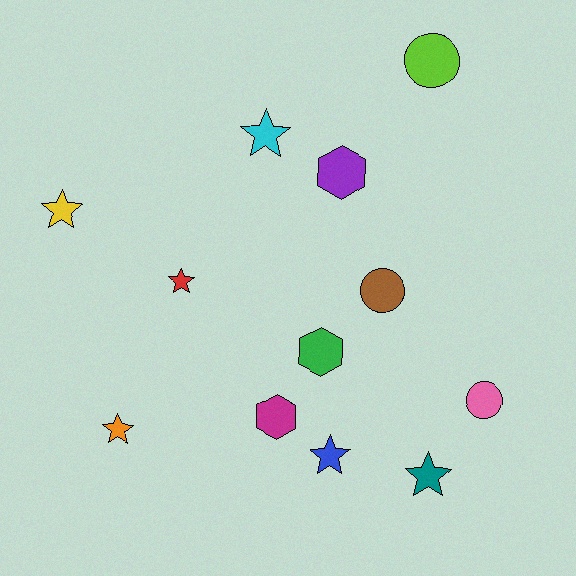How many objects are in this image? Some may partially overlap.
There are 12 objects.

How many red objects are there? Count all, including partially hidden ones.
There is 1 red object.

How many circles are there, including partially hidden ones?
There are 3 circles.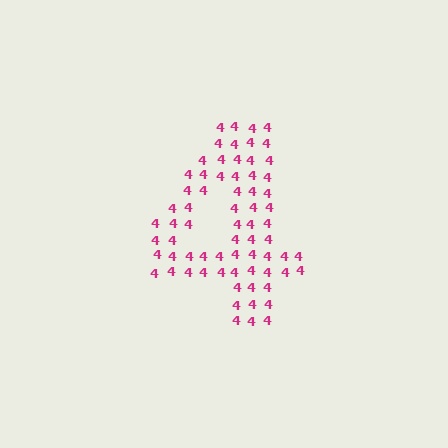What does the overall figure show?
The overall figure shows the digit 4.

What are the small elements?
The small elements are digit 4's.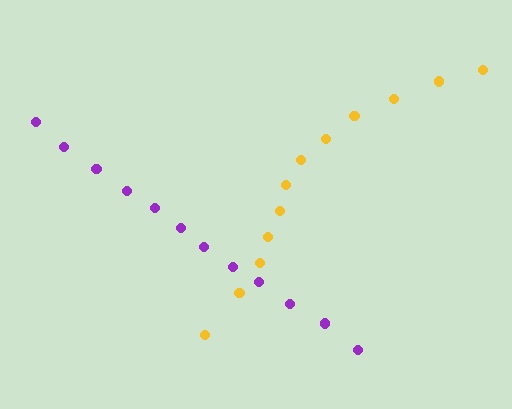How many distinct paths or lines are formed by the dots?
There are 2 distinct paths.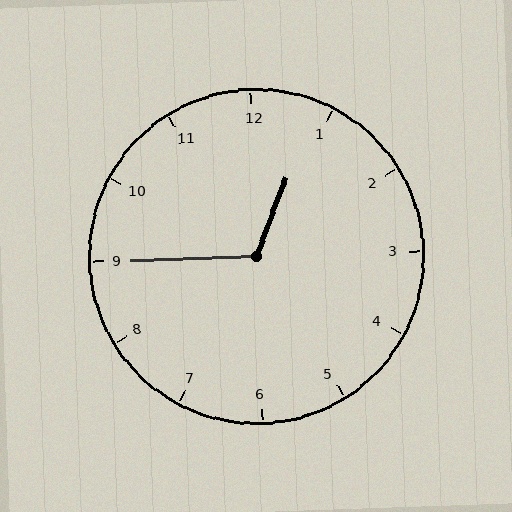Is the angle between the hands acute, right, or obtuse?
It is obtuse.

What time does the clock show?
12:45.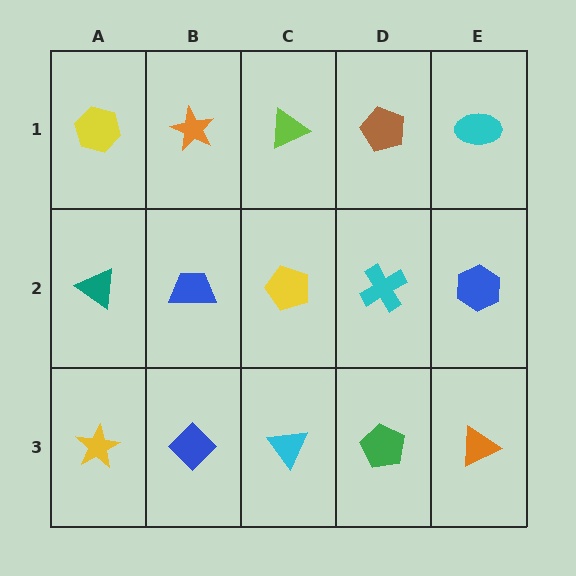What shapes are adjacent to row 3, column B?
A blue trapezoid (row 2, column B), a yellow star (row 3, column A), a cyan triangle (row 3, column C).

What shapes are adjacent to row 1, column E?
A blue hexagon (row 2, column E), a brown pentagon (row 1, column D).